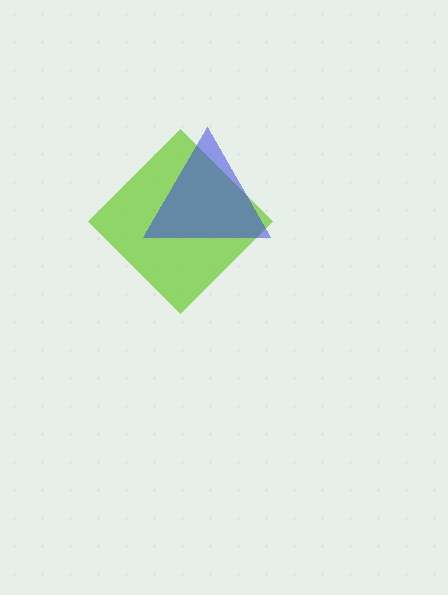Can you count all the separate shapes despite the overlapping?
Yes, there are 2 separate shapes.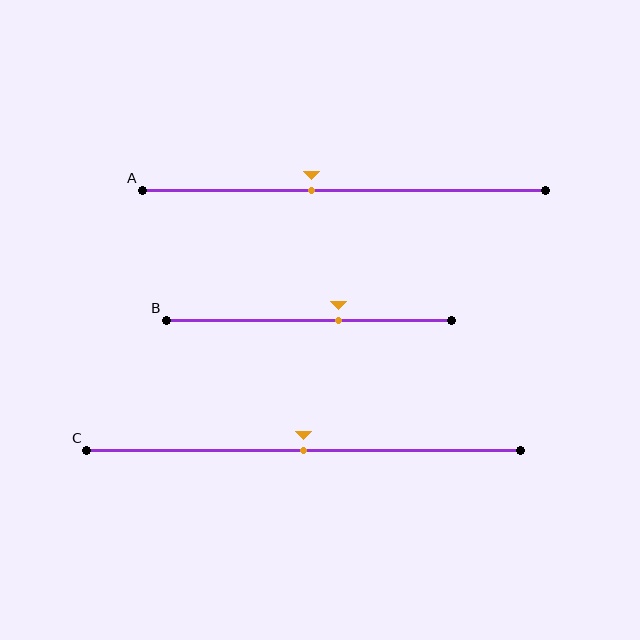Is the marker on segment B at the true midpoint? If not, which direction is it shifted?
No, the marker on segment B is shifted to the right by about 10% of the segment length.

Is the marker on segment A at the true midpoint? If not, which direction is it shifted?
No, the marker on segment A is shifted to the left by about 8% of the segment length.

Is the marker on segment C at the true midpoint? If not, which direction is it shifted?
Yes, the marker on segment C is at the true midpoint.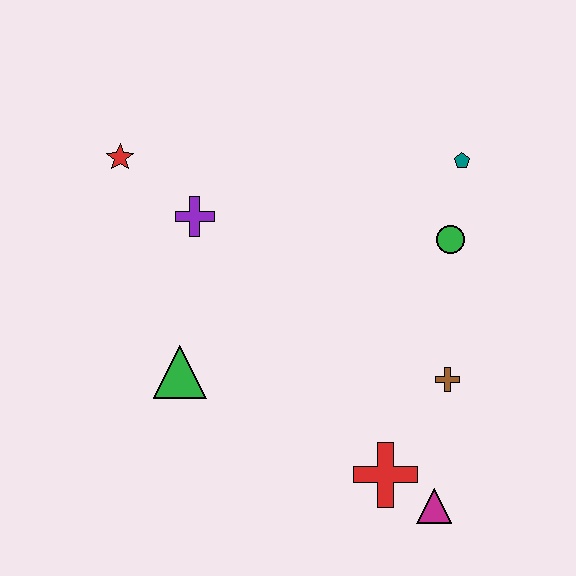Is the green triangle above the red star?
No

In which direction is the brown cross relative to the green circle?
The brown cross is below the green circle.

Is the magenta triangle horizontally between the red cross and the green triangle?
No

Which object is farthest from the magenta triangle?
The red star is farthest from the magenta triangle.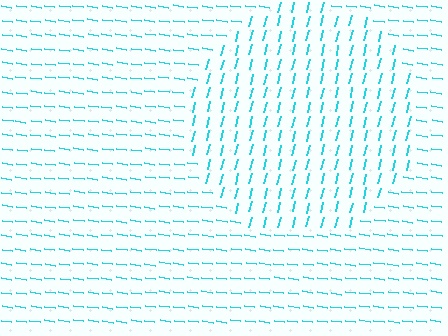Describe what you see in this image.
The image is filled with small cyan line segments. A circle region in the image has lines oriented differently from the surrounding lines, creating a visible texture boundary.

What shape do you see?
I see a circle.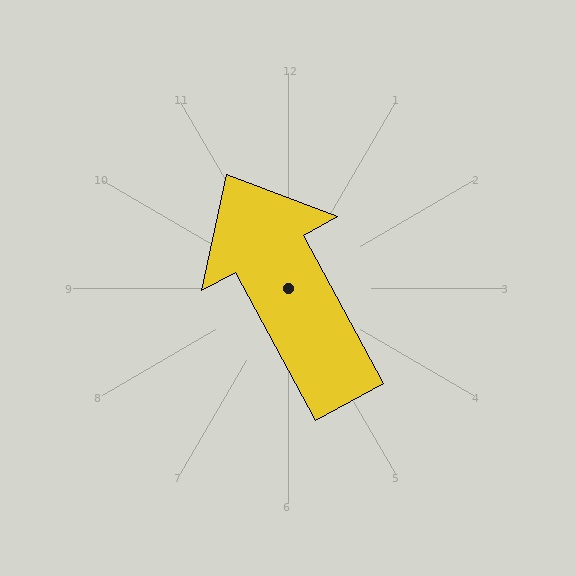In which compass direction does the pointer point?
Northwest.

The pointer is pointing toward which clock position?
Roughly 11 o'clock.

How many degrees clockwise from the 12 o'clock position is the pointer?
Approximately 332 degrees.